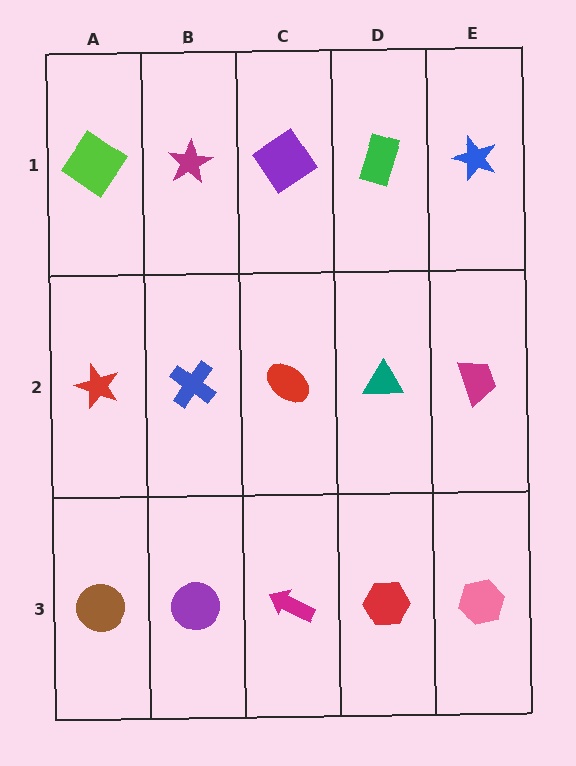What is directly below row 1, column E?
A magenta trapezoid.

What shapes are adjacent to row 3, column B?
A blue cross (row 2, column B), a brown circle (row 3, column A), a magenta arrow (row 3, column C).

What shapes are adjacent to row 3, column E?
A magenta trapezoid (row 2, column E), a red hexagon (row 3, column D).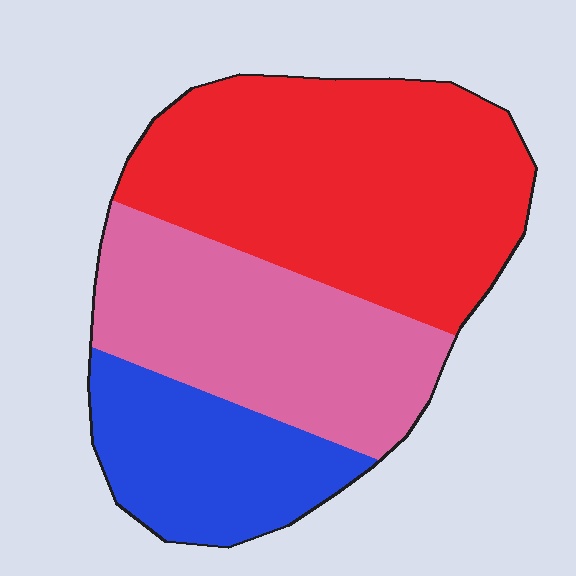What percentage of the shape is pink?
Pink covers roughly 30% of the shape.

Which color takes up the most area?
Red, at roughly 45%.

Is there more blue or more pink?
Pink.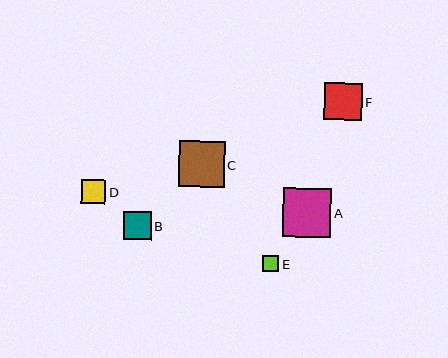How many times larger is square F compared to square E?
Square F is approximately 2.4 times the size of square E.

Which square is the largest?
Square A is the largest with a size of approximately 49 pixels.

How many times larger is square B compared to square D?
Square B is approximately 1.1 times the size of square D.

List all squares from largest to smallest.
From largest to smallest: A, C, F, B, D, E.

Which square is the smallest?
Square E is the smallest with a size of approximately 16 pixels.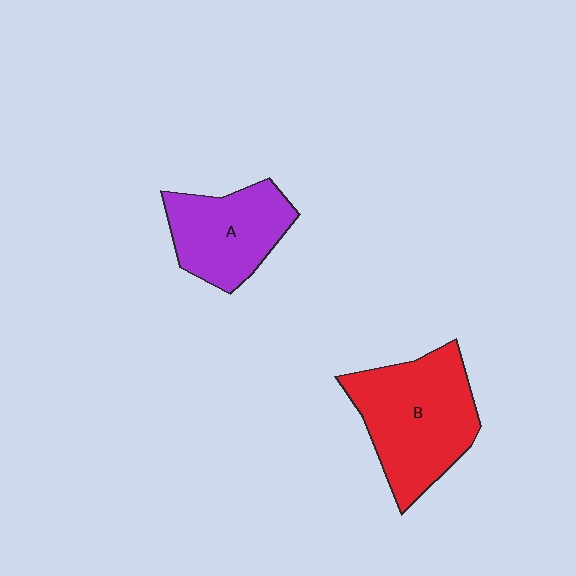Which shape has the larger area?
Shape B (red).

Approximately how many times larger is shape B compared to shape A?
Approximately 1.4 times.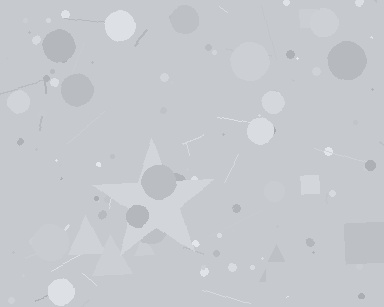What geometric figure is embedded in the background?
A star is embedded in the background.